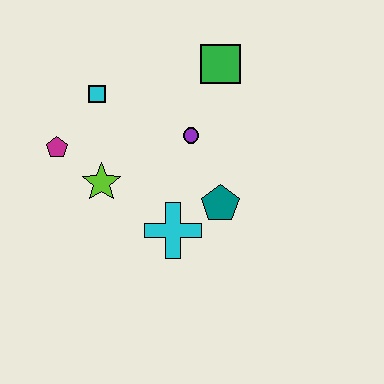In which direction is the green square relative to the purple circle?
The green square is above the purple circle.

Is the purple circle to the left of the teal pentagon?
Yes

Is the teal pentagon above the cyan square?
No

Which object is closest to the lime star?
The magenta pentagon is closest to the lime star.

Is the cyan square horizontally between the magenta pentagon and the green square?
Yes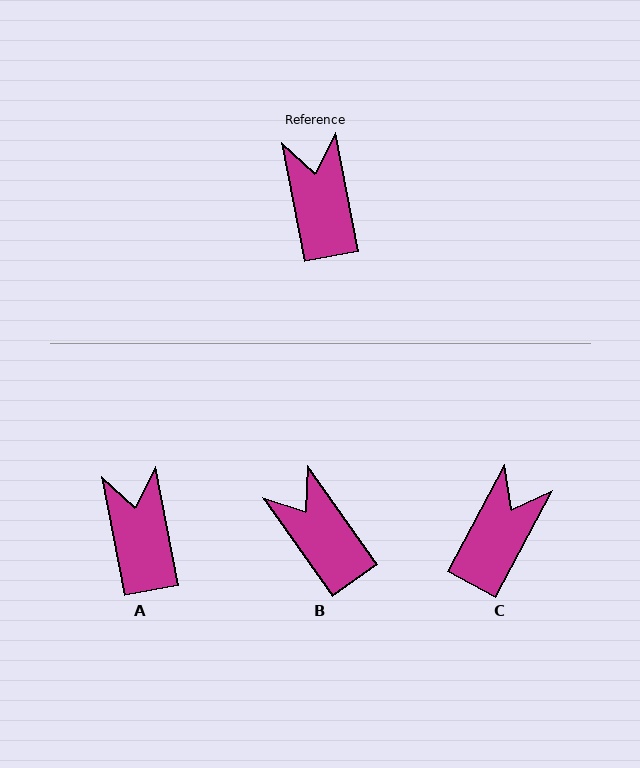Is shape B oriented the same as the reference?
No, it is off by about 25 degrees.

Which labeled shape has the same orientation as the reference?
A.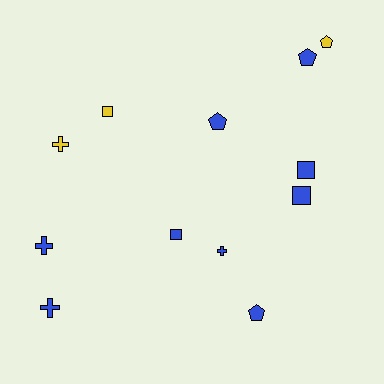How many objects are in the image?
There are 12 objects.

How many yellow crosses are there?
There is 1 yellow cross.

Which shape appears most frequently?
Square, with 4 objects.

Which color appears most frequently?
Blue, with 9 objects.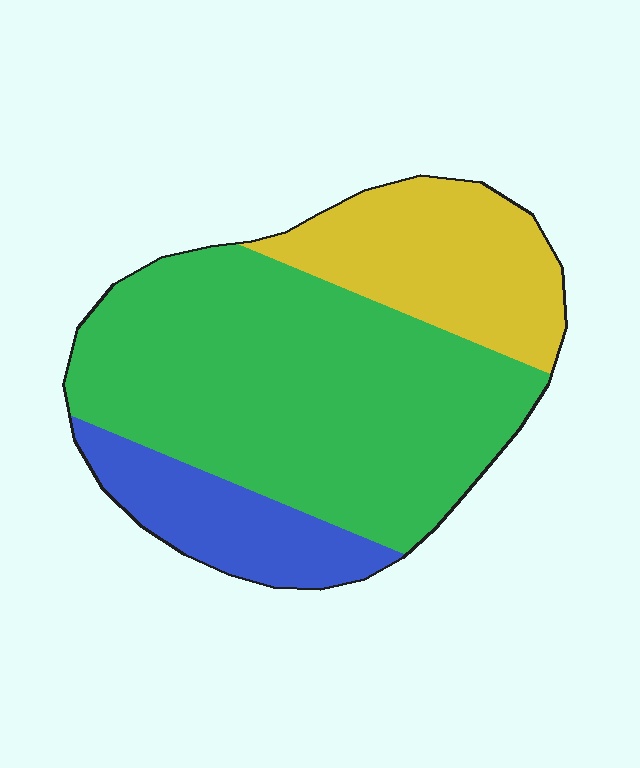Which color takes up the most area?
Green, at roughly 60%.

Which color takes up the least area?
Blue, at roughly 15%.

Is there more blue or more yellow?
Yellow.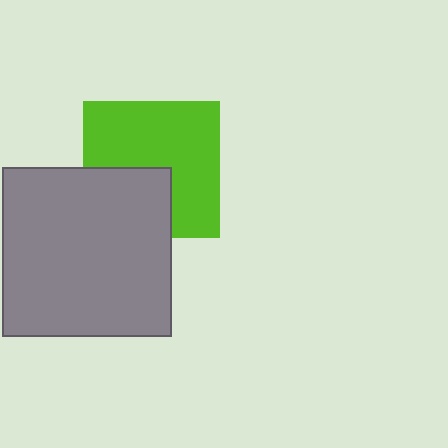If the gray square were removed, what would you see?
You would see the complete lime square.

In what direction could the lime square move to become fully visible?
The lime square could move up. That would shift it out from behind the gray square entirely.